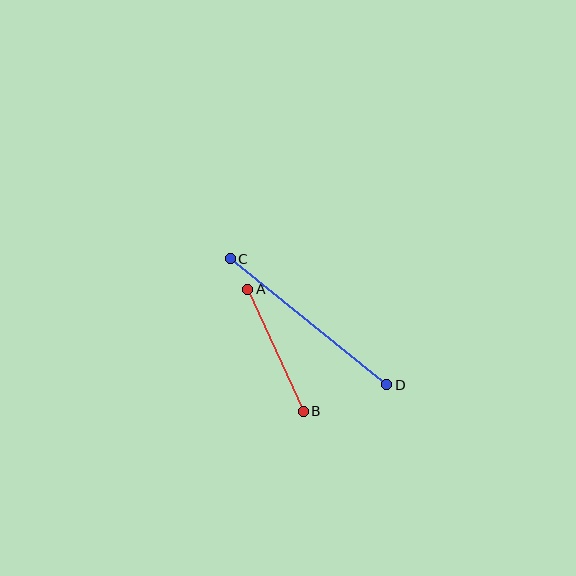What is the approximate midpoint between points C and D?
The midpoint is at approximately (309, 322) pixels.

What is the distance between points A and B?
The distance is approximately 134 pixels.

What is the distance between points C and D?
The distance is approximately 201 pixels.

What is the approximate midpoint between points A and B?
The midpoint is at approximately (276, 350) pixels.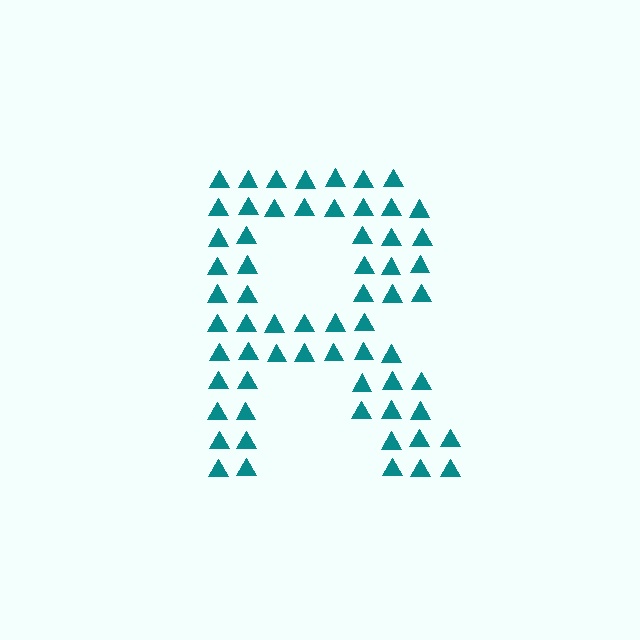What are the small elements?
The small elements are triangles.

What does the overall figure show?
The overall figure shows the letter R.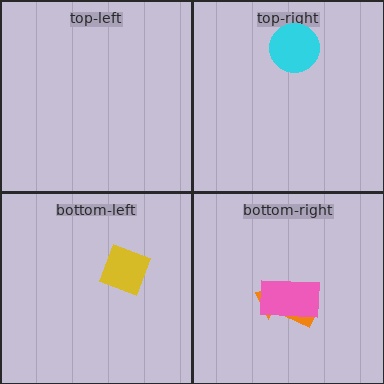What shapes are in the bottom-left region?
The yellow square.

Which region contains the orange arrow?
The bottom-right region.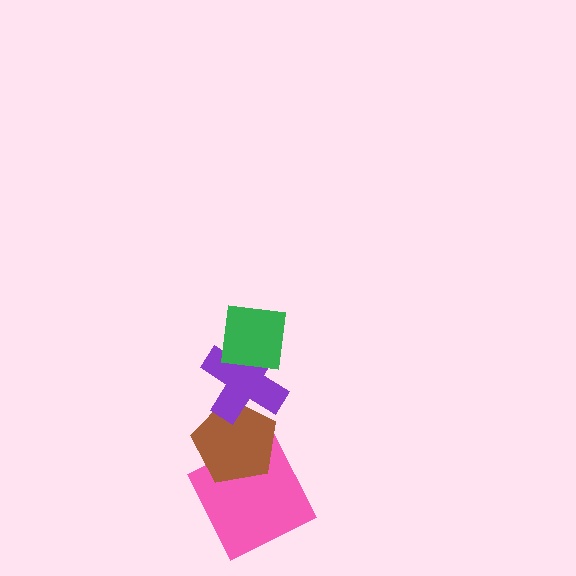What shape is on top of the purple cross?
The green square is on top of the purple cross.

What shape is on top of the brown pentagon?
The purple cross is on top of the brown pentagon.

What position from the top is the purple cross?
The purple cross is 2nd from the top.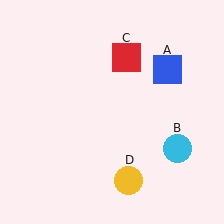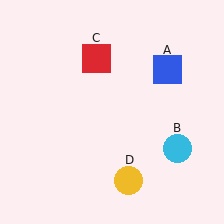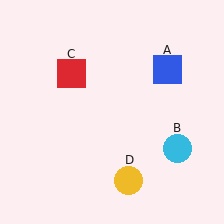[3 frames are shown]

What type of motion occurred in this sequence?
The red square (object C) rotated counterclockwise around the center of the scene.